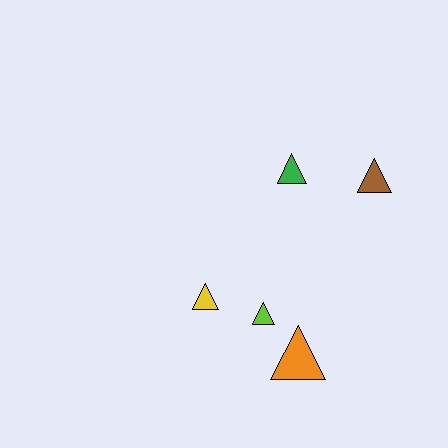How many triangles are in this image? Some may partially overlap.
There are 5 triangles.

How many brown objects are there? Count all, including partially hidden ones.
There is 1 brown object.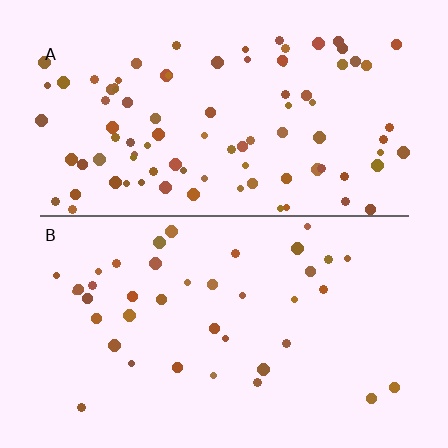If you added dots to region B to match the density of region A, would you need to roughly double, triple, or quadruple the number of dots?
Approximately double.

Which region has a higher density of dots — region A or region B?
A (the top).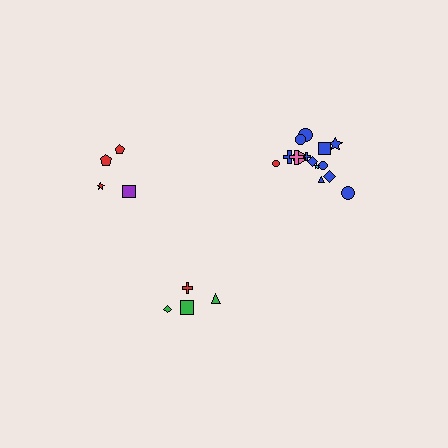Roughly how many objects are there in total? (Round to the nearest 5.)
Roughly 25 objects in total.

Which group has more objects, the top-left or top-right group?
The top-right group.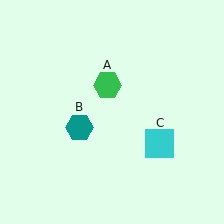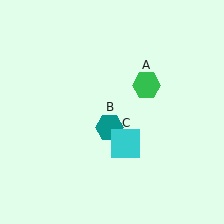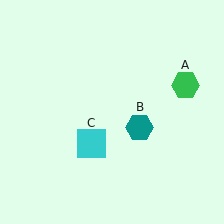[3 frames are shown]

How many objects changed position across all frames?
3 objects changed position: green hexagon (object A), teal hexagon (object B), cyan square (object C).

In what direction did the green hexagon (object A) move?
The green hexagon (object A) moved right.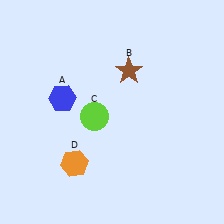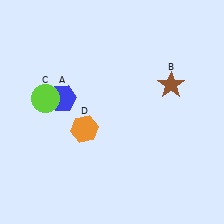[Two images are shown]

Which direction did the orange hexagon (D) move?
The orange hexagon (D) moved up.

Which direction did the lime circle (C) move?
The lime circle (C) moved left.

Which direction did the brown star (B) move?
The brown star (B) moved right.